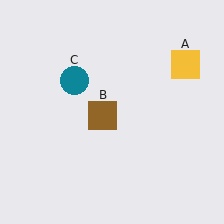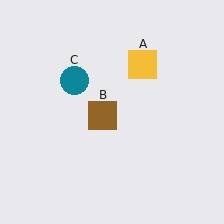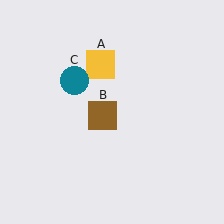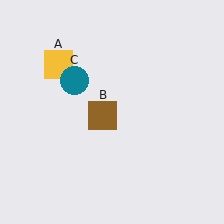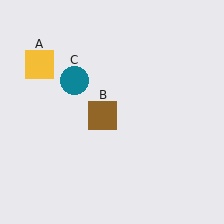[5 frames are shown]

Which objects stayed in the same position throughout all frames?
Brown square (object B) and teal circle (object C) remained stationary.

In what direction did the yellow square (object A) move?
The yellow square (object A) moved left.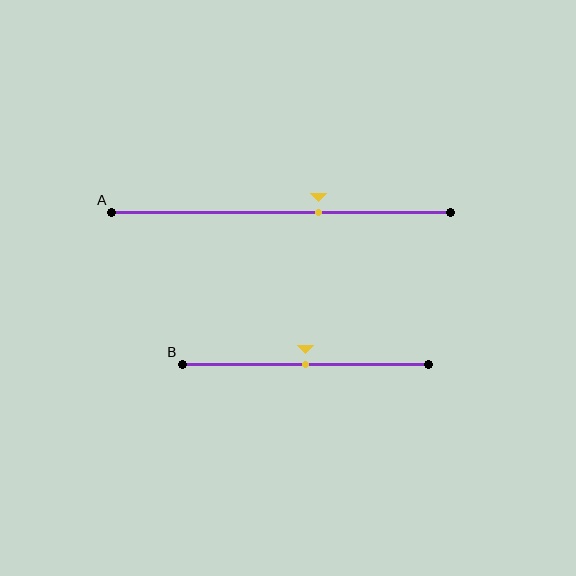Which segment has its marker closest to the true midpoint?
Segment B has its marker closest to the true midpoint.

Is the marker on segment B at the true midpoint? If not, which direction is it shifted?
Yes, the marker on segment B is at the true midpoint.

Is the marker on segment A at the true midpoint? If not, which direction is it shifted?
No, the marker on segment A is shifted to the right by about 11% of the segment length.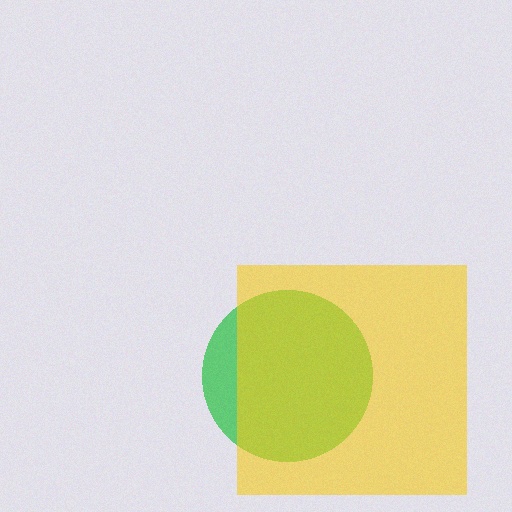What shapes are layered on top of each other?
The layered shapes are: a green circle, a yellow square.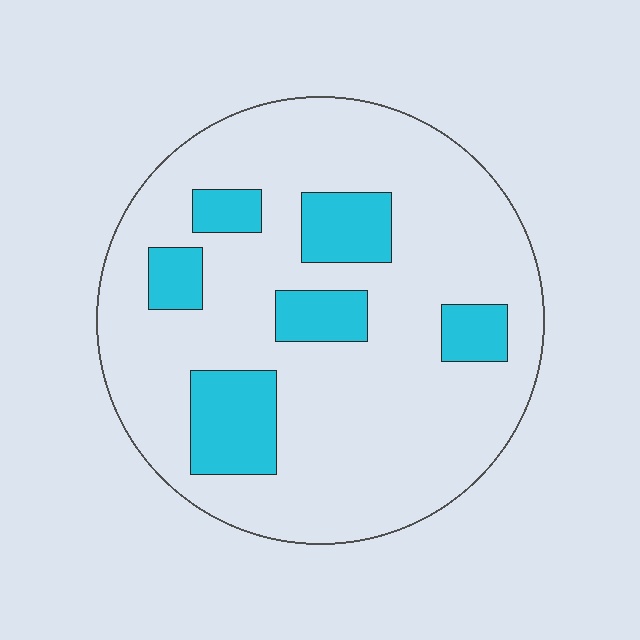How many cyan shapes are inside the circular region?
6.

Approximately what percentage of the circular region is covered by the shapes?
Approximately 20%.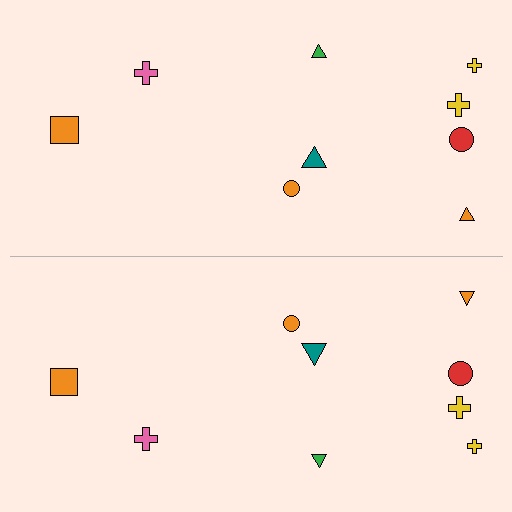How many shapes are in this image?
There are 18 shapes in this image.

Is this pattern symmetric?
Yes, this pattern has bilateral (reflection) symmetry.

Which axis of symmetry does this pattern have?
The pattern has a horizontal axis of symmetry running through the center of the image.